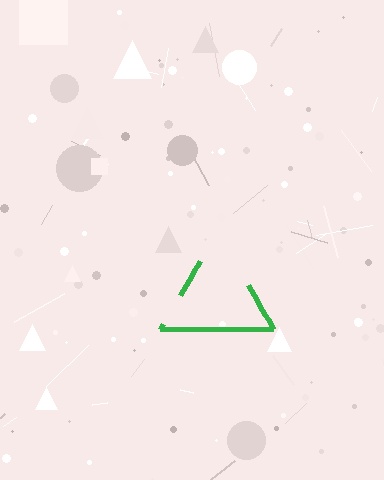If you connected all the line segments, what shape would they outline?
They would outline a triangle.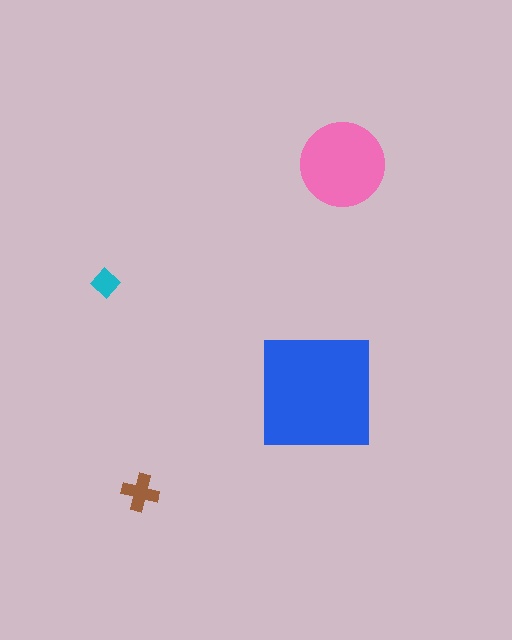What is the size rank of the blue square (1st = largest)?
1st.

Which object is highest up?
The pink circle is topmost.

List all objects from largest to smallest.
The blue square, the pink circle, the brown cross, the cyan diamond.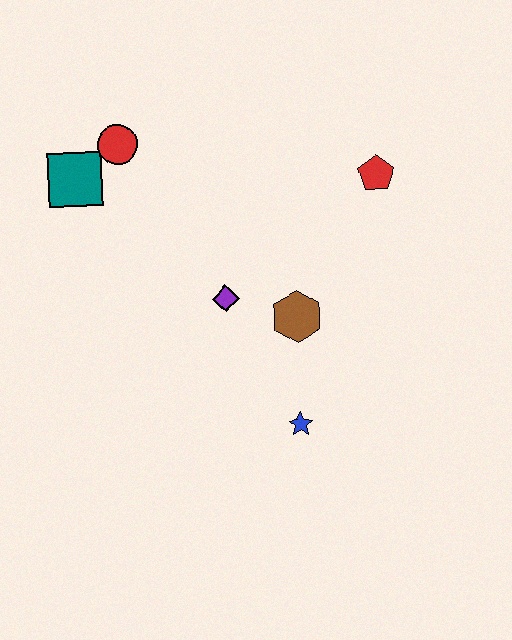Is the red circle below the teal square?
No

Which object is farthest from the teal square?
The blue star is farthest from the teal square.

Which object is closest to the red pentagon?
The brown hexagon is closest to the red pentagon.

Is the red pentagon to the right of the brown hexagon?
Yes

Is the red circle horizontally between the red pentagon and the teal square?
Yes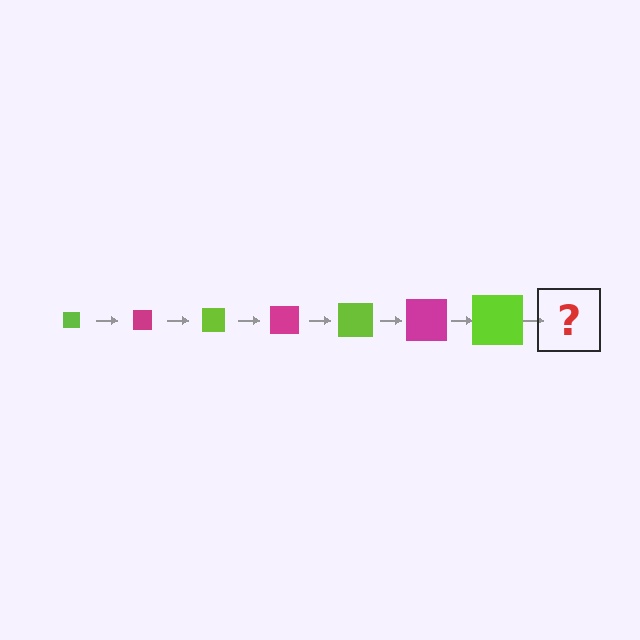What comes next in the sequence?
The next element should be a magenta square, larger than the previous one.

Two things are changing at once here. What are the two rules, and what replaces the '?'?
The two rules are that the square grows larger each step and the color cycles through lime and magenta. The '?' should be a magenta square, larger than the previous one.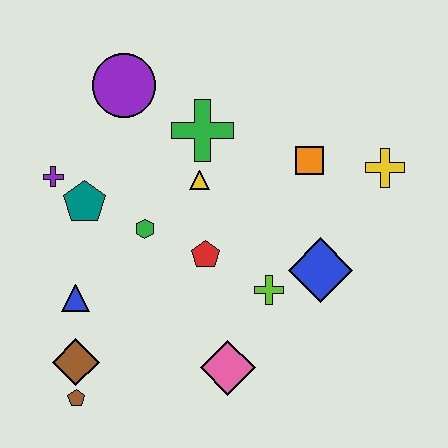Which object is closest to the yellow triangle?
The green cross is closest to the yellow triangle.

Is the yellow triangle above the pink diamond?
Yes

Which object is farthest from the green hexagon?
The yellow cross is farthest from the green hexagon.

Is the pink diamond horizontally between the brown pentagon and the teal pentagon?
No